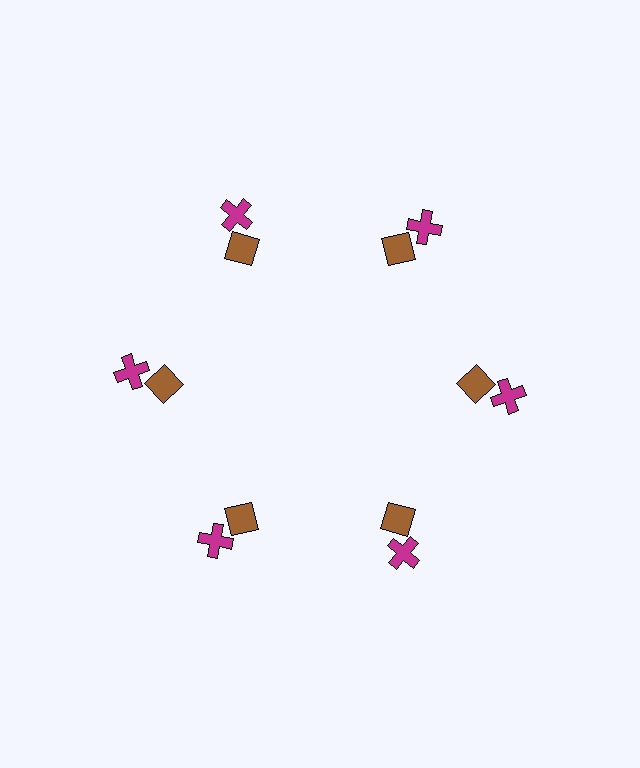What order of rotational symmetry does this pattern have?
This pattern has 6-fold rotational symmetry.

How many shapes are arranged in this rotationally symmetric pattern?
There are 12 shapes, arranged in 6 groups of 2.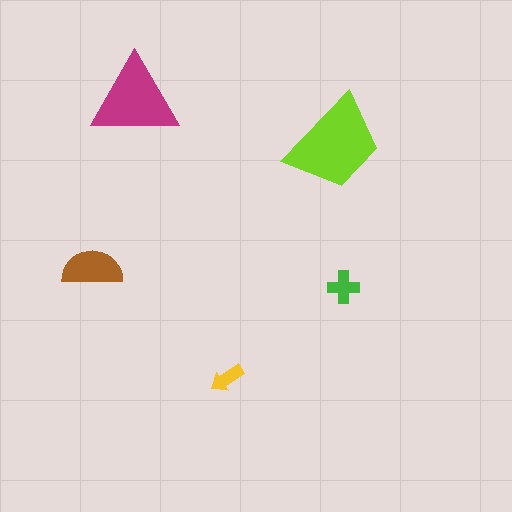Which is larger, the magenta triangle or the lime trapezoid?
The lime trapezoid.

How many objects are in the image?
There are 5 objects in the image.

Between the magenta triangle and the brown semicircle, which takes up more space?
The magenta triangle.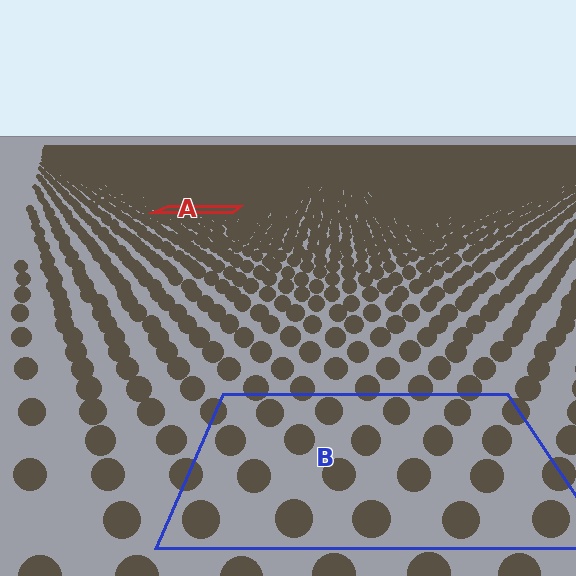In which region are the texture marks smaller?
The texture marks are smaller in region A, because it is farther away.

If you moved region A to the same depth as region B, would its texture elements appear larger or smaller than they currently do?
They would appear larger. At a closer depth, the same texture elements are projected at a bigger on-screen size.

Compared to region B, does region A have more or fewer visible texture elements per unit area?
Region A has more texture elements per unit area — they are packed more densely because it is farther away.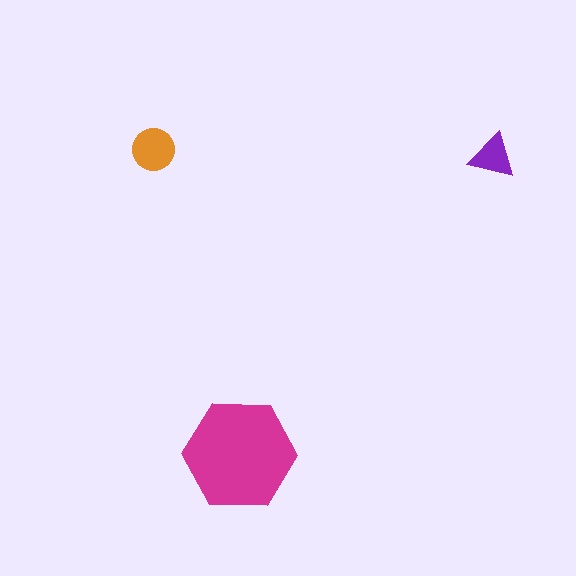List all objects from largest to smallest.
The magenta hexagon, the orange circle, the purple triangle.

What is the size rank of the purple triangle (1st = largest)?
3rd.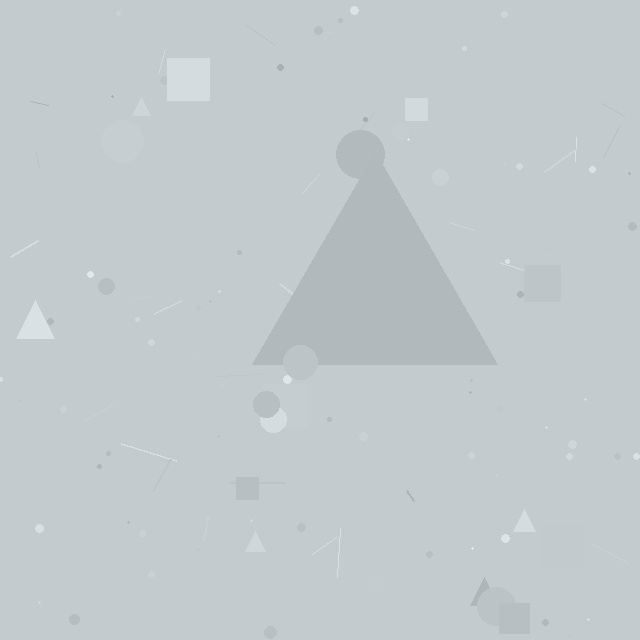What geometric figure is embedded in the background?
A triangle is embedded in the background.